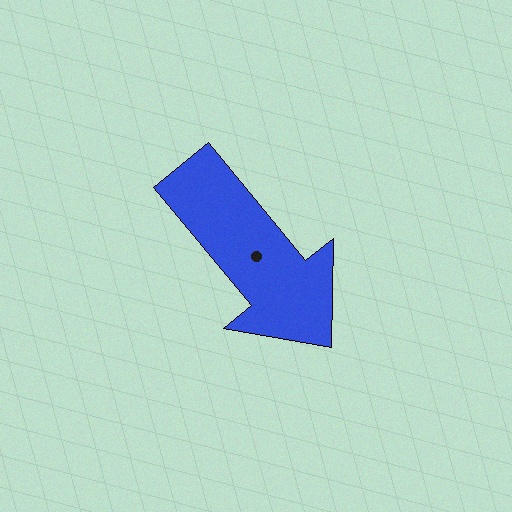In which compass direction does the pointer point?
Southeast.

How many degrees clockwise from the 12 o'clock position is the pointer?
Approximately 141 degrees.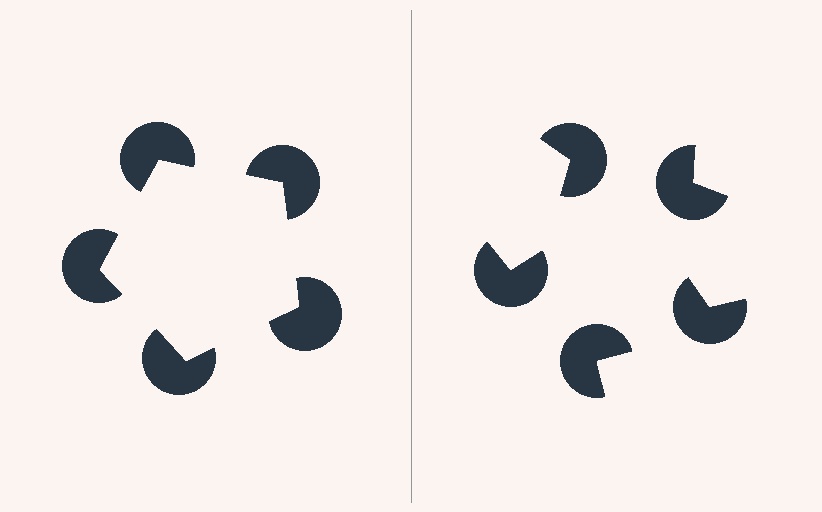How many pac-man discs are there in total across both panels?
10 — 5 on each side.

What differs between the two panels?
The pac-man discs are positioned identically on both sides; only the wedge orientations differ. On the left they align to a pentagon; on the right they are misaligned.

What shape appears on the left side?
An illusory pentagon.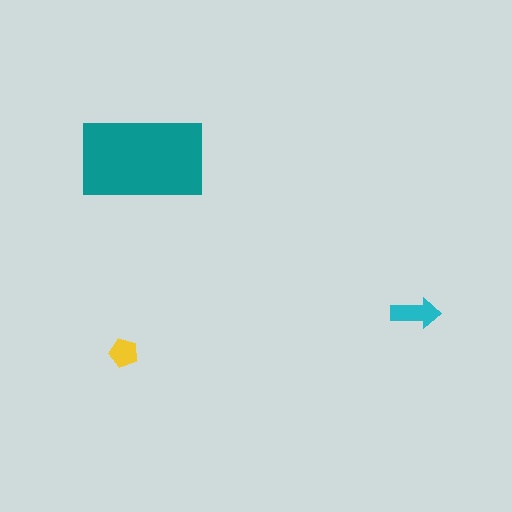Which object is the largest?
The teal rectangle.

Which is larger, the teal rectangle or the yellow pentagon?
The teal rectangle.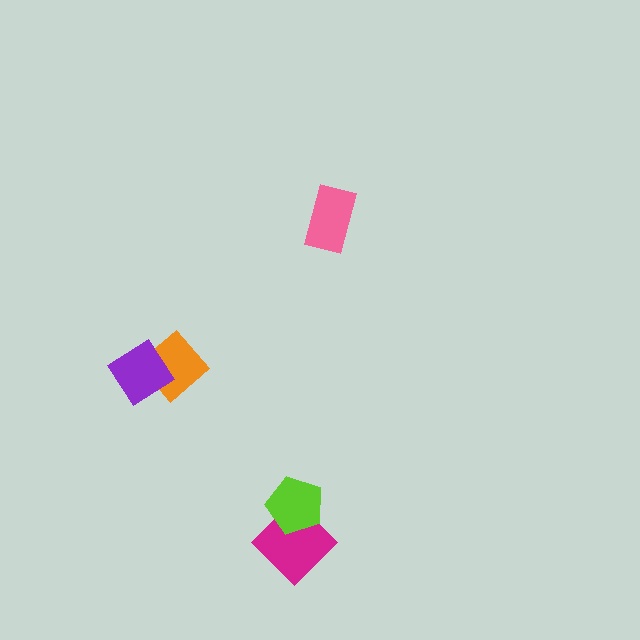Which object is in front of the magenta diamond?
The lime pentagon is in front of the magenta diamond.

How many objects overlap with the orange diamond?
1 object overlaps with the orange diamond.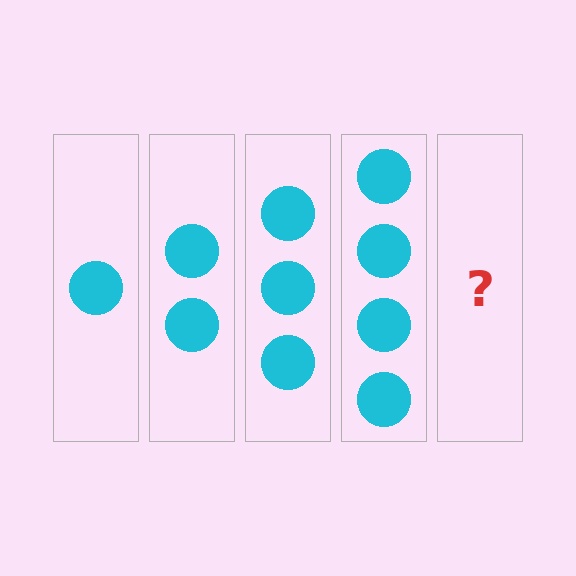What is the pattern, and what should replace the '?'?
The pattern is that each step adds one more circle. The '?' should be 5 circles.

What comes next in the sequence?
The next element should be 5 circles.